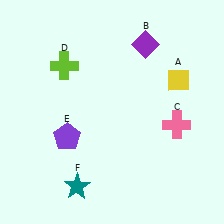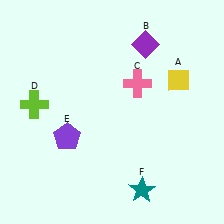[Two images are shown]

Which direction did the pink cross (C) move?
The pink cross (C) moved up.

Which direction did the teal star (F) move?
The teal star (F) moved right.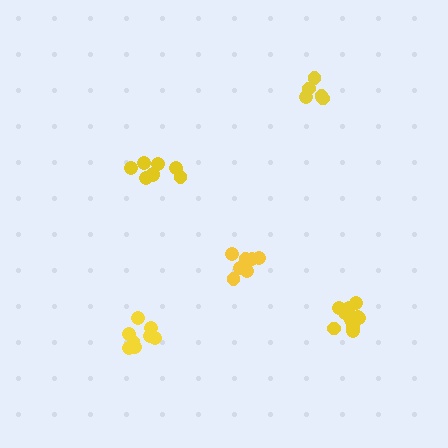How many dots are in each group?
Group 1: 5 dots, Group 2: 8 dots, Group 3: 8 dots, Group 4: 11 dots, Group 5: 8 dots (40 total).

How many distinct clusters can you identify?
There are 5 distinct clusters.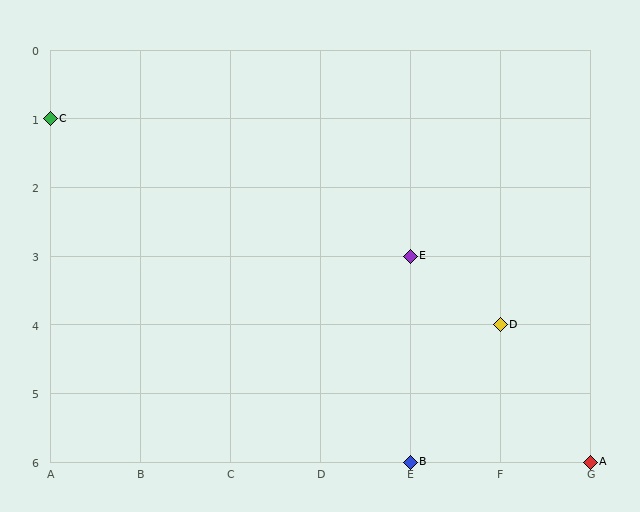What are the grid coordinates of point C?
Point C is at grid coordinates (A, 1).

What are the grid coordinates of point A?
Point A is at grid coordinates (G, 6).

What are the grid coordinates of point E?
Point E is at grid coordinates (E, 3).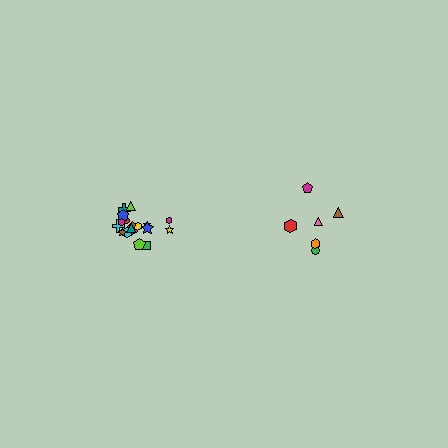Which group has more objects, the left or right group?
The left group.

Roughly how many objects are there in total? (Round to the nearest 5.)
Roughly 25 objects in total.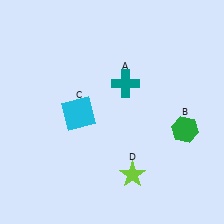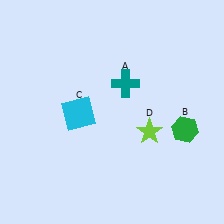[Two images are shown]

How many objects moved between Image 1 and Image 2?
1 object moved between the two images.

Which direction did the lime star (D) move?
The lime star (D) moved up.